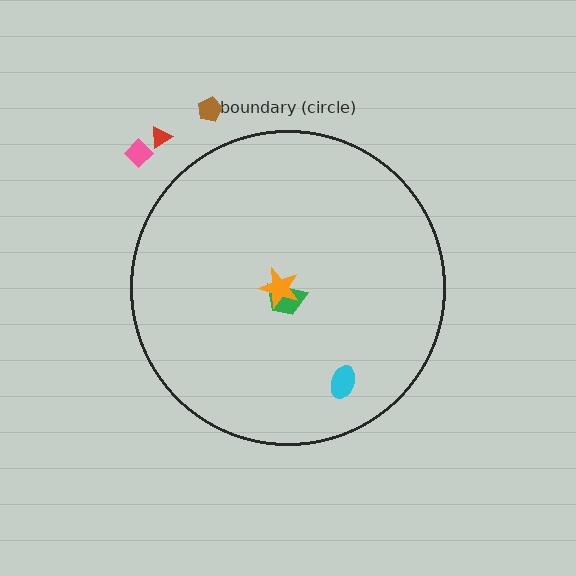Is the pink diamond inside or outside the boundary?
Outside.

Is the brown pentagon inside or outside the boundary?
Outside.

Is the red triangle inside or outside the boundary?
Outside.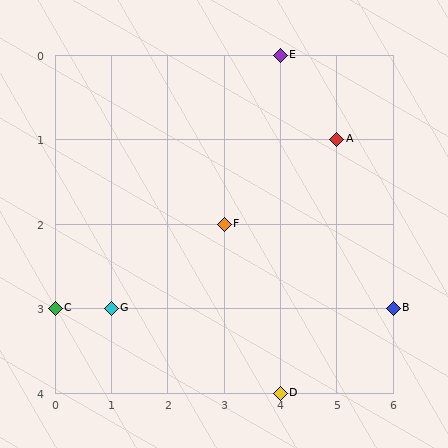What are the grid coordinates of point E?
Point E is at grid coordinates (4, 0).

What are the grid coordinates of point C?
Point C is at grid coordinates (0, 3).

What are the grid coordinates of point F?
Point F is at grid coordinates (3, 2).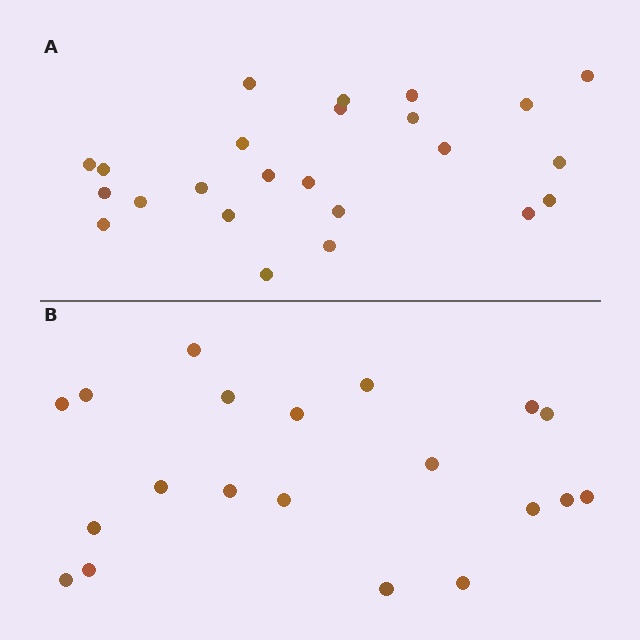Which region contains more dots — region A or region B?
Region A (the top region) has more dots.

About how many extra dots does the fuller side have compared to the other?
Region A has about 4 more dots than region B.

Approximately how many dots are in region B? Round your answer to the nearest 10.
About 20 dots.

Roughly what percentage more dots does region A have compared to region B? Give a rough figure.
About 20% more.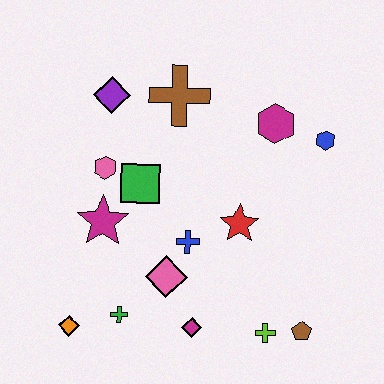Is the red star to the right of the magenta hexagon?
No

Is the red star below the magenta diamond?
No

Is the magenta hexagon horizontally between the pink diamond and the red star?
No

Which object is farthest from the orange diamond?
The blue hexagon is farthest from the orange diamond.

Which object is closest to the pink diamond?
The blue cross is closest to the pink diamond.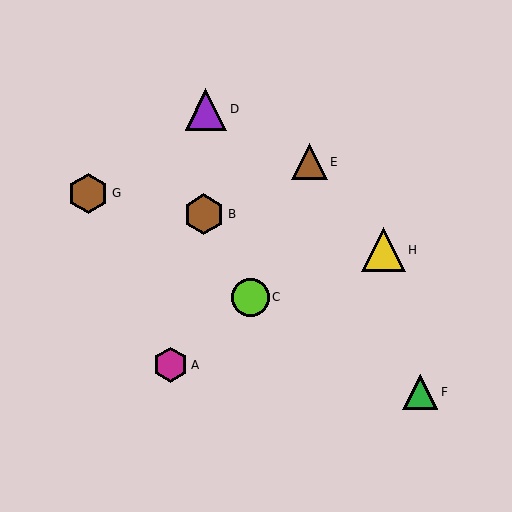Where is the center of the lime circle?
The center of the lime circle is at (250, 297).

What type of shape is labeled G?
Shape G is a brown hexagon.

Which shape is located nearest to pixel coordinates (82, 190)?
The brown hexagon (labeled G) at (88, 194) is nearest to that location.